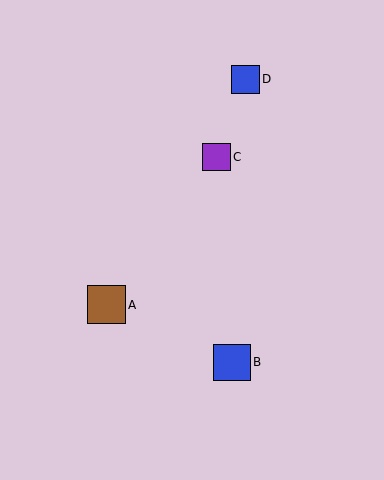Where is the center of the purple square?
The center of the purple square is at (217, 157).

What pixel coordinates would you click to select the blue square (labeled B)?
Click at (232, 362) to select the blue square B.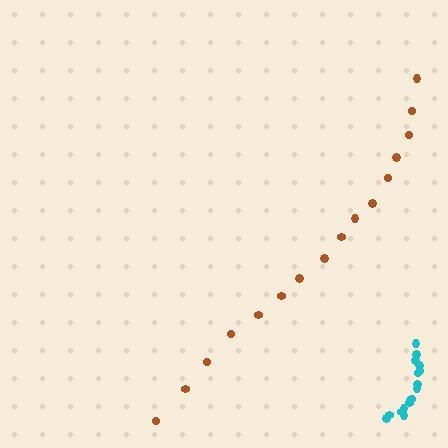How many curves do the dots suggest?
There are 2 distinct paths.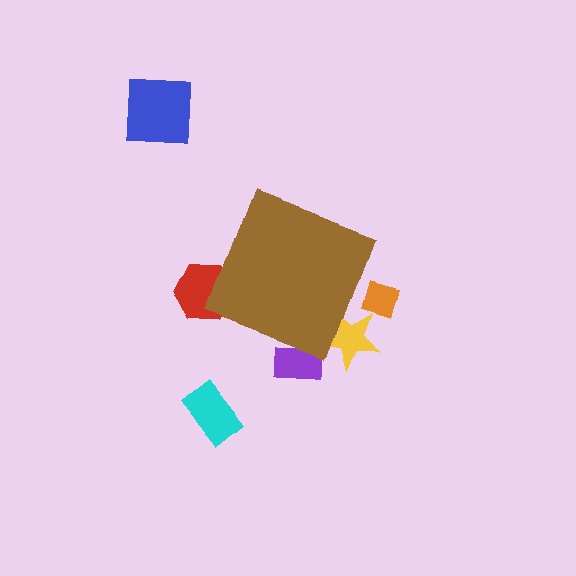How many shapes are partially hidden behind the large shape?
4 shapes are partially hidden.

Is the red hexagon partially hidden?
Yes, the red hexagon is partially hidden behind the brown diamond.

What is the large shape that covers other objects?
A brown diamond.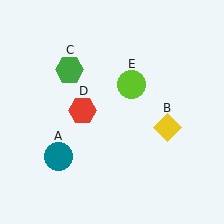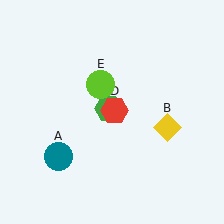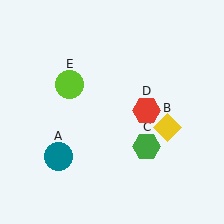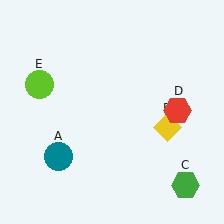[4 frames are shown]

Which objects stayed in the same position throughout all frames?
Teal circle (object A) and yellow diamond (object B) remained stationary.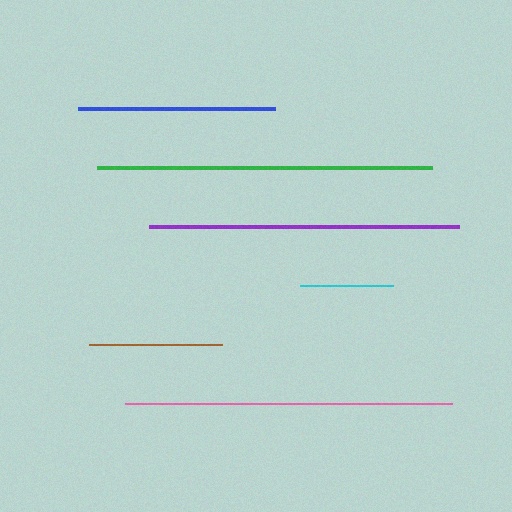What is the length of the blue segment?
The blue segment is approximately 197 pixels long.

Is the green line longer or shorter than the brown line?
The green line is longer than the brown line.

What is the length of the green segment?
The green segment is approximately 336 pixels long.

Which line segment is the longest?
The green line is the longest at approximately 336 pixels.